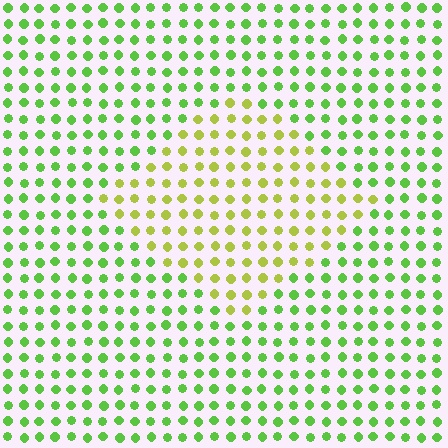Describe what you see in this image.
The image is filled with small lime elements in a uniform arrangement. A diamond-shaped region is visible where the elements are tinted to a slightly different hue, forming a subtle color boundary.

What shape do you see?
I see a diamond.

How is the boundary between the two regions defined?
The boundary is defined purely by a slight shift in hue (about 36 degrees). Spacing, size, and orientation are identical on both sides.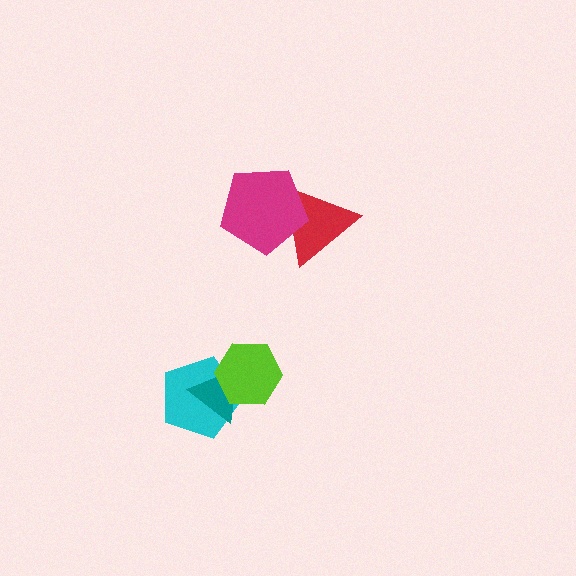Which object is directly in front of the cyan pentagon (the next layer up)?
The teal triangle is directly in front of the cyan pentagon.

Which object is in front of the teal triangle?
The lime hexagon is in front of the teal triangle.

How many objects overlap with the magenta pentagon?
1 object overlaps with the magenta pentagon.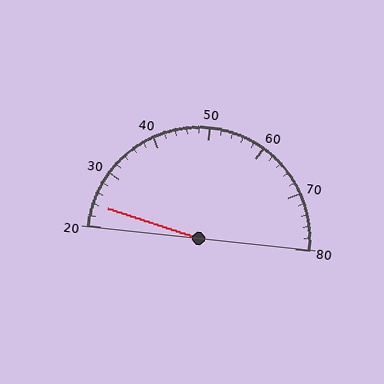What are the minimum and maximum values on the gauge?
The gauge ranges from 20 to 80.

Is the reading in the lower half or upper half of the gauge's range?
The reading is in the lower half of the range (20 to 80).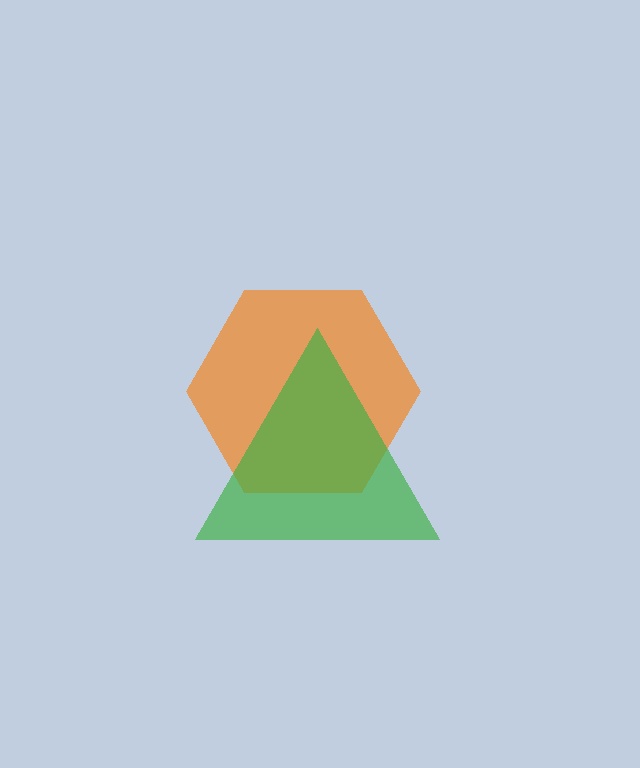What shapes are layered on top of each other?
The layered shapes are: an orange hexagon, a green triangle.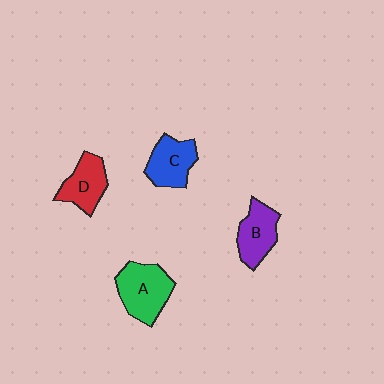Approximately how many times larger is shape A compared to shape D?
Approximately 1.3 times.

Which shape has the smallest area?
Shape D (red).